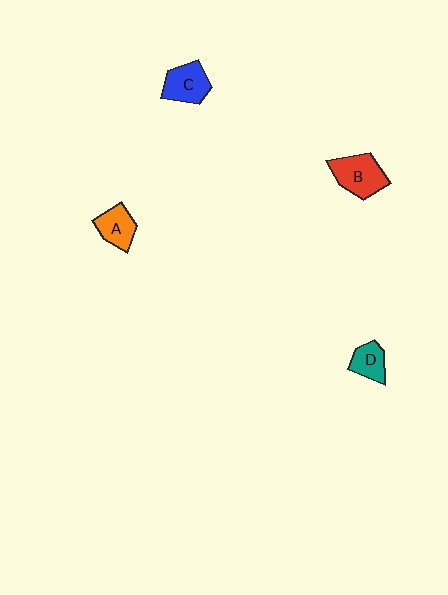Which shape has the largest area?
Shape B (red).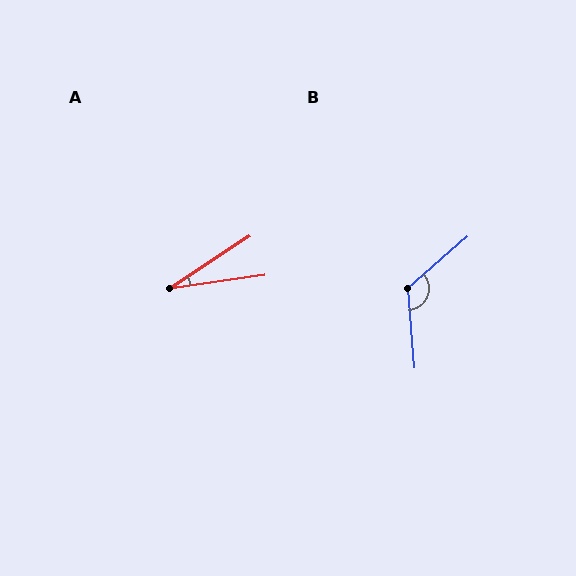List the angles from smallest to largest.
A (25°), B (126°).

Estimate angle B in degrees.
Approximately 126 degrees.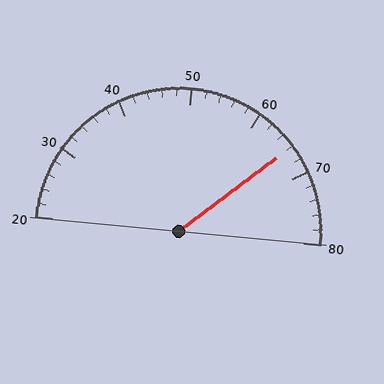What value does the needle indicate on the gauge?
The needle indicates approximately 66.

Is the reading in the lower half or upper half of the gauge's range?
The reading is in the upper half of the range (20 to 80).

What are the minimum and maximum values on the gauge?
The gauge ranges from 20 to 80.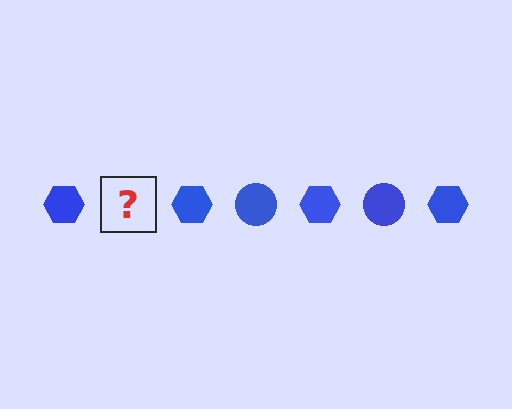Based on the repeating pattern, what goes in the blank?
The blank should be a blue circle.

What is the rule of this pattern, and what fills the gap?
The rule is that the pattern cycles through hexagon, circle shapes in blue. The gap should be filled with a blue circle.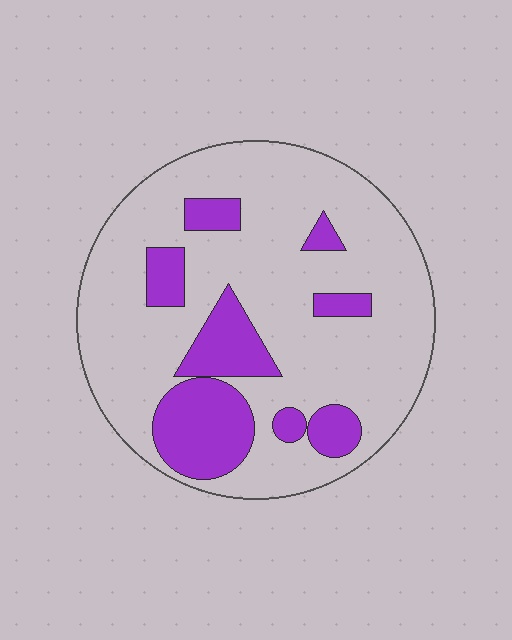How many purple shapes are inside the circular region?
8.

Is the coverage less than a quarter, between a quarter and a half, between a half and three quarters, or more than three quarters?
Less than a quarter.